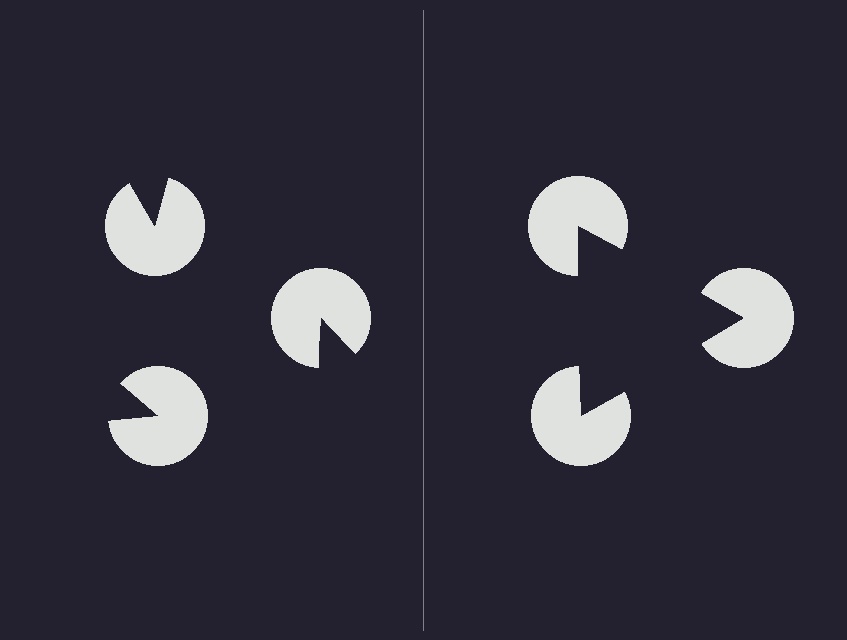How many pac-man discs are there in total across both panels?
6 — 3 on each side.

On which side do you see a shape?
An illusory triangle appears on the right side. On the left side the wedge cuts are rotated, so no coherent shape forms.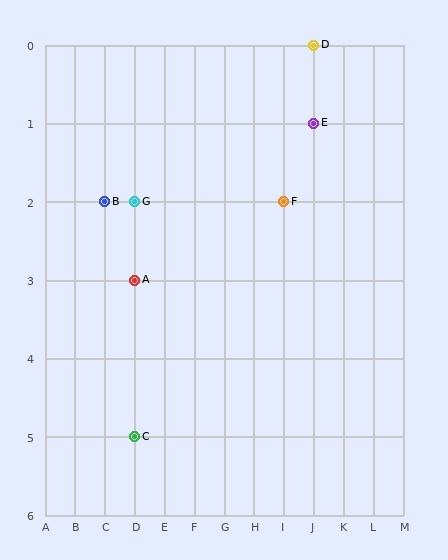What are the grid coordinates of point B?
Point B is at grid coordinates (C, 2).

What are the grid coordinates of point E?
Point E is at grid coordinates (J, 1).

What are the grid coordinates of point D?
Point D is at grid coordinates (J, 0).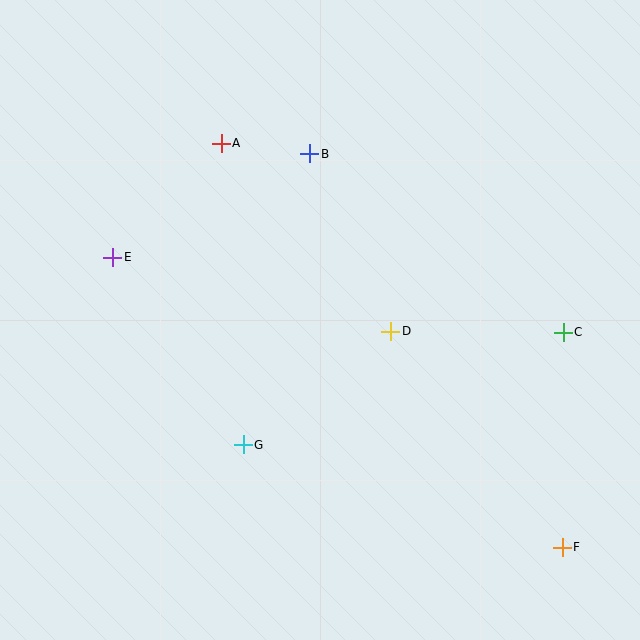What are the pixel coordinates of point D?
Point D is at (391, 331).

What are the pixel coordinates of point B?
Point B is at (310, 154).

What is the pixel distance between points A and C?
The distance between A and C is 391 pixels.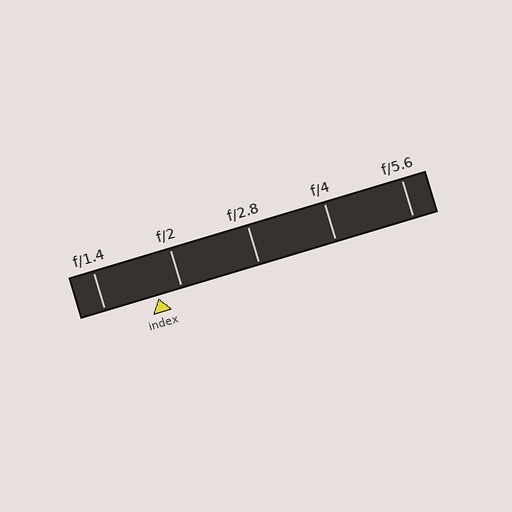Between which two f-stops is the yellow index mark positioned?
The index mark is between f/1.4 and f/2.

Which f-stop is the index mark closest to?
The index mark is closest to f/2.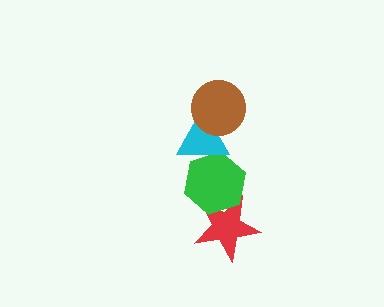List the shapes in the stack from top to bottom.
From top to bottom: the brown circle, the cyan triangle, the green hexagon, the red star.